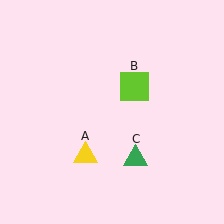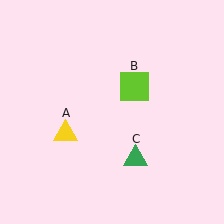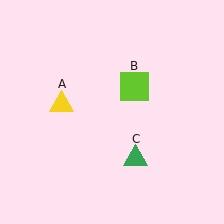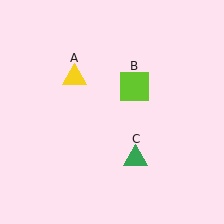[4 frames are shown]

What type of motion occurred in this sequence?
The yellow triangle (object A) rotated clockwise around the center of the scene.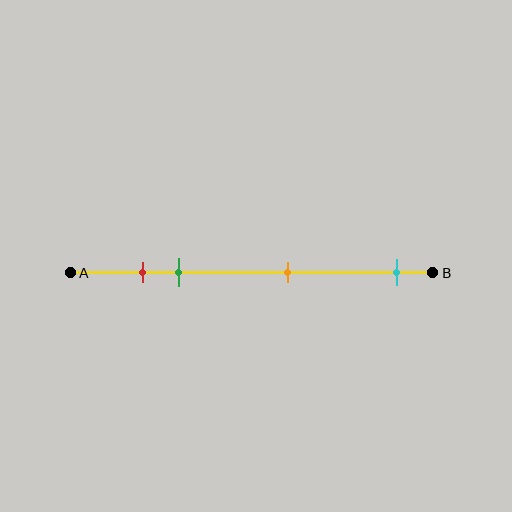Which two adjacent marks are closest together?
The red and green marks are the closest adjacent pair.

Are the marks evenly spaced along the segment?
No, the marks are not evenly spaced.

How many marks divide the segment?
There are 4 marks dividing the segment.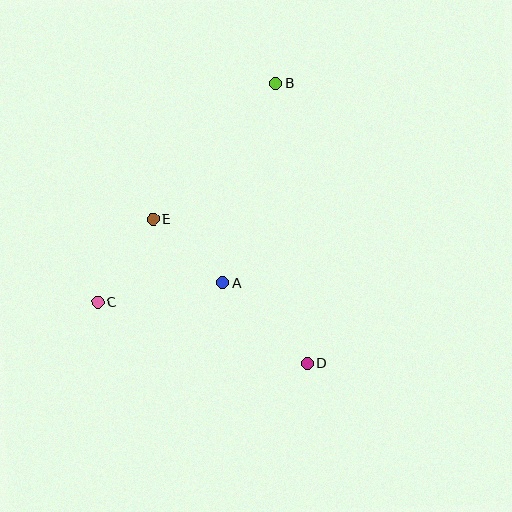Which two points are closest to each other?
Points A and E are closest to each other.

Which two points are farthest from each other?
Points B and C are farthest from each other.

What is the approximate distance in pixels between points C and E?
The distance between C and E is approximately 99 pixels.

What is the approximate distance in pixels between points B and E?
The distance between B and E is approximately 184 pixels.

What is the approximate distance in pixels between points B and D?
The distance between B and D is approximately 282 pixels.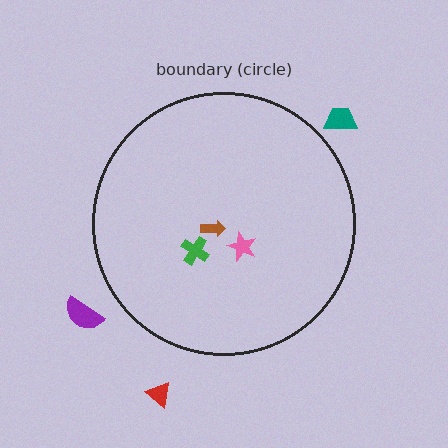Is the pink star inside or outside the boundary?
Inside.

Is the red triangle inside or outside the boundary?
Outside.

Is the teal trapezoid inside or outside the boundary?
Outside.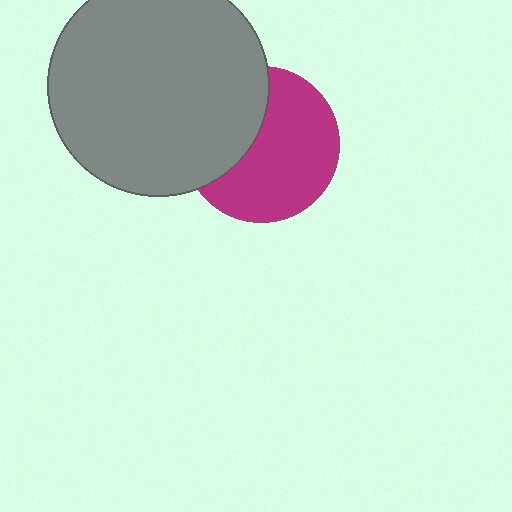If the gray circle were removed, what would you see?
You would see the complete magenta circle.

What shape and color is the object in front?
The object in front is a gray circle.